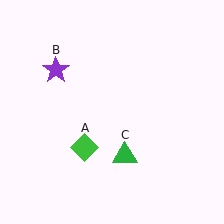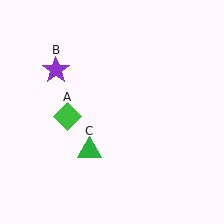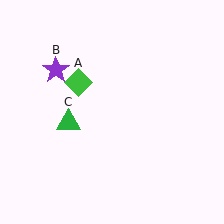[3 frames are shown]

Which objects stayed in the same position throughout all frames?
Purple star (object B) remained stationary.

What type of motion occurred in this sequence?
The green diamond (object A), green triangle (object C) rotated clockwise around the center of the scene.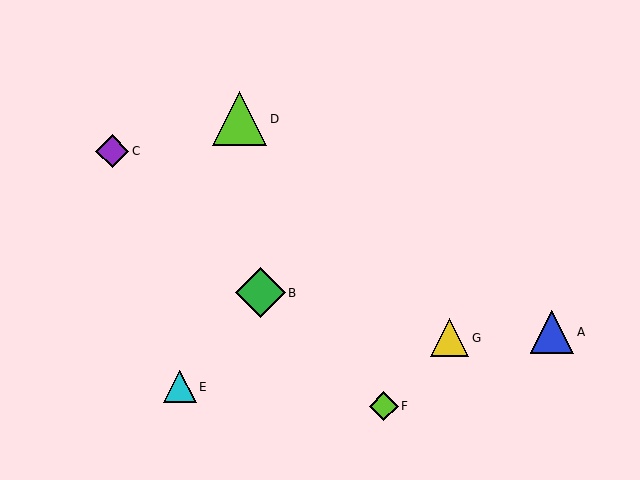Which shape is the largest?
The lime triangle (labeled D) is the largest.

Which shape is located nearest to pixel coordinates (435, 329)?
The yellow triangle (labeled G) at (450, 338) is nearest to that location.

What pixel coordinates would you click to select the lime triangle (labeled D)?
Click at (239, 119) to select the lime triangle D.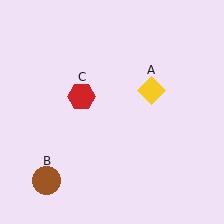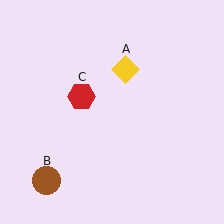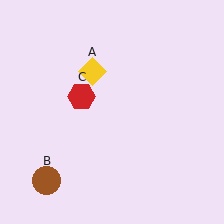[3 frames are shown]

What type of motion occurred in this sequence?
The yellow diamond (object A) rotated counterclockwise around the center of the scene.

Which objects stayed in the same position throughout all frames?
Brown circle (object B) and red hexagon (object C) remained stationary.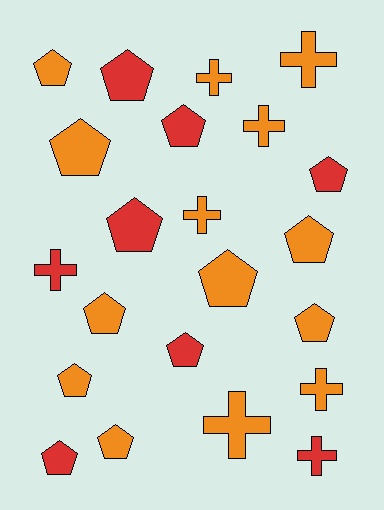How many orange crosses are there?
There are 6 orange crosses.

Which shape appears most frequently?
Pentagon, with 14 objects.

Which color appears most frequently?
Orange, with 14 objects.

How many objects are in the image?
There are 22 objects.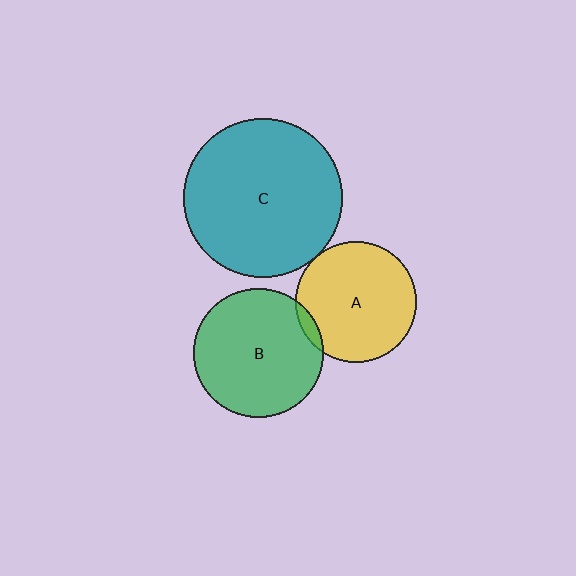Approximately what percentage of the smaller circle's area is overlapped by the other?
Approximately 5%.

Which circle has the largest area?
Circle C (teal).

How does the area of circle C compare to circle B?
Approximately 1.5 times.